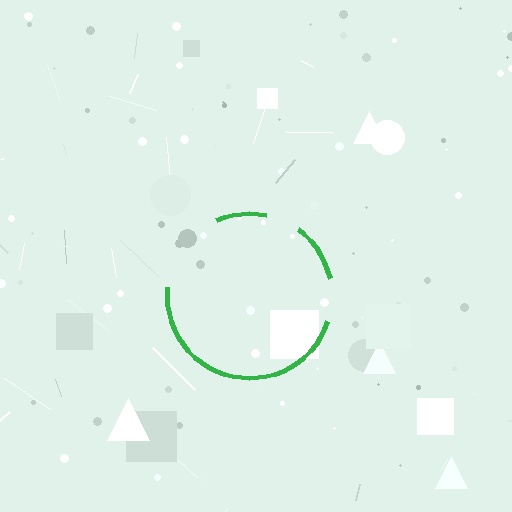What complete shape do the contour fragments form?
The contour fragments form a circle.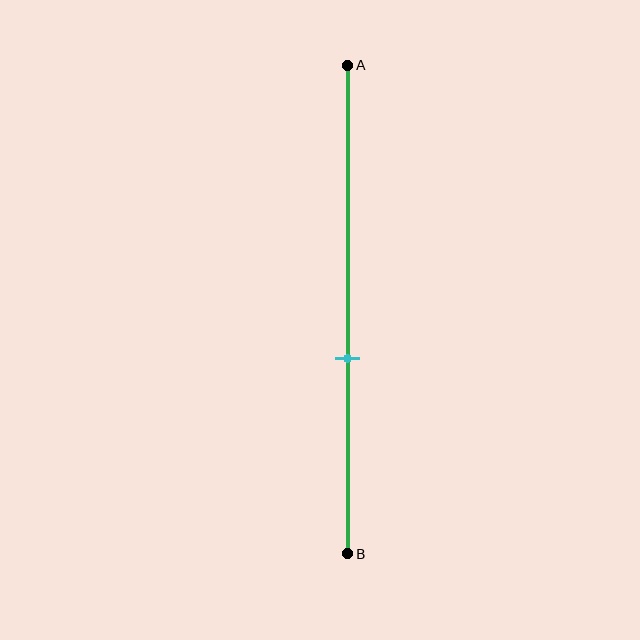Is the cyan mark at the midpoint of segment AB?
No, the mark is at about 60% from A, not at the 50% midpoint.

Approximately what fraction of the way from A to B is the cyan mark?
The cyan mark is approximately 60% of the way from A to B.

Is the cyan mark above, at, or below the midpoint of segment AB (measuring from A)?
The cyan mark is below the midpoint of segment AB.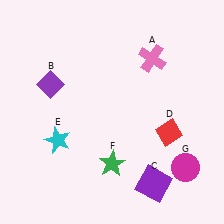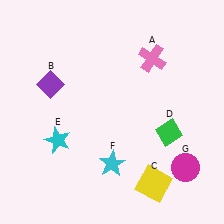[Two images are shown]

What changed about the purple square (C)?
In Image 1, C is purple. In Image 2, it changed to yellow.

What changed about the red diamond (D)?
In Image 1, D is red. In Image 2, it changed to green.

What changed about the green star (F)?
In Image 1, F is green. In Image 2, it changed to cyan.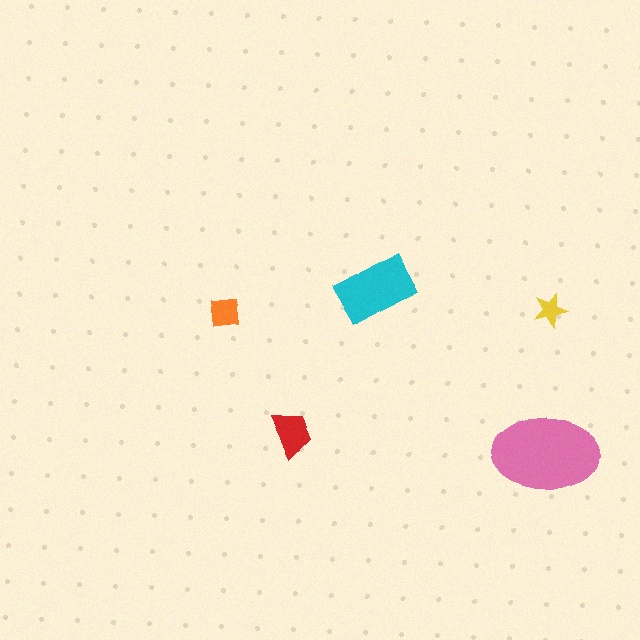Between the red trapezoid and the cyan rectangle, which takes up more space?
The cyan rectangle.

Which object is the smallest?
The yellow star.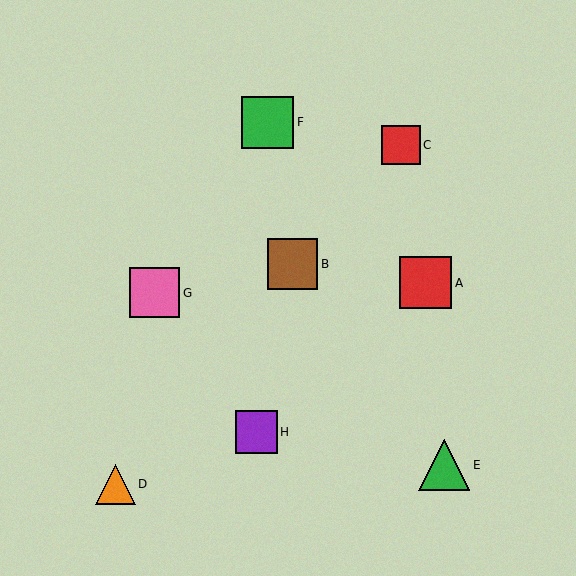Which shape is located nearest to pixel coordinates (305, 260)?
The brown square (labeled B) at (293, 264) is nearest to that location.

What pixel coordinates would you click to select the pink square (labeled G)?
Click at (155, 293) to select the pink square G.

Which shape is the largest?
The red square (labeled A) is the largest.